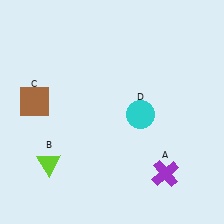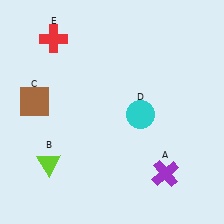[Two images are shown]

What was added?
A red cross (E) was added in Image 2.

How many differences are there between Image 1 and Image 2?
There is 1 difference between the two images.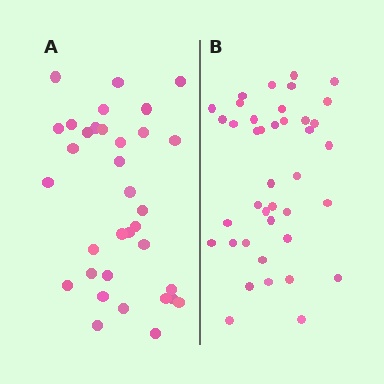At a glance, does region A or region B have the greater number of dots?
Region B (the right region) has more dots.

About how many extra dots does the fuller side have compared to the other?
Region B has about 6 more dots than region A.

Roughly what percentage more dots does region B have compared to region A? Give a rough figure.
About 20% more.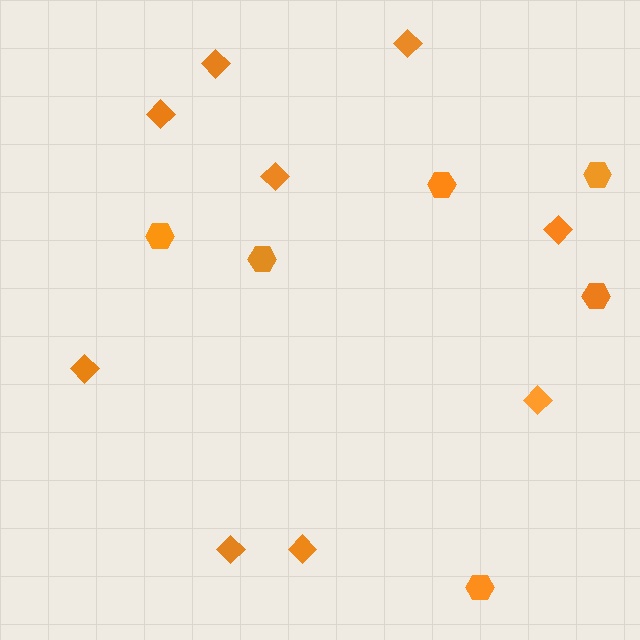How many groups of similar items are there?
There are 2 groups: one group of hexagons (6) and one group of diamonds (9).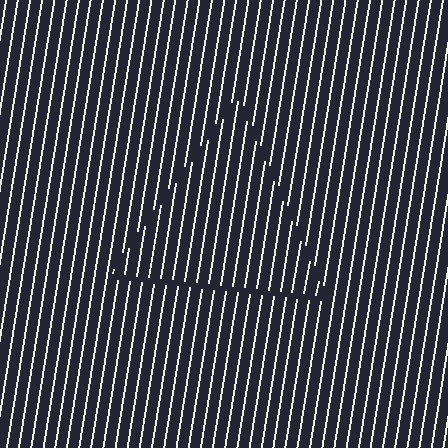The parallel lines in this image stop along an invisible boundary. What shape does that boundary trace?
An illusory triangle. The interior of the shape contains the same grating, shifted by half a period — the contour is defined by the phase discontinuity where line-ends from the inner and outer gratings abut.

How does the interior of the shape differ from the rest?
The interior of the shape contains the same grating, shifted by half a period — the contour is defined by the phase discontinuity where line-ends from the inner and outer gratings abut.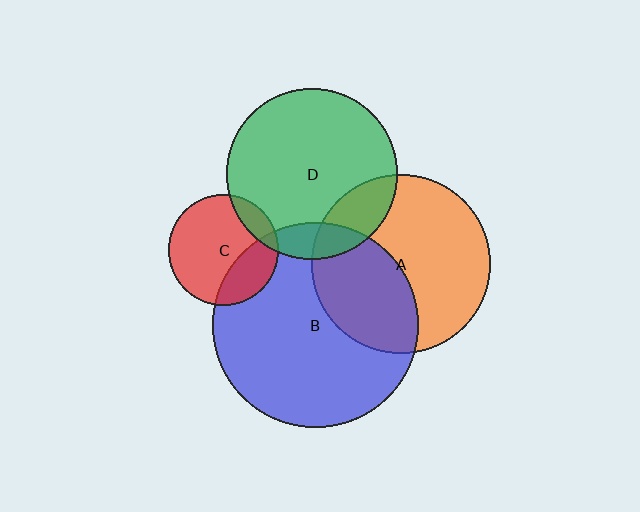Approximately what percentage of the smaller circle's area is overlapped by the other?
Approximately 15%.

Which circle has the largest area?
Circle B (blue).